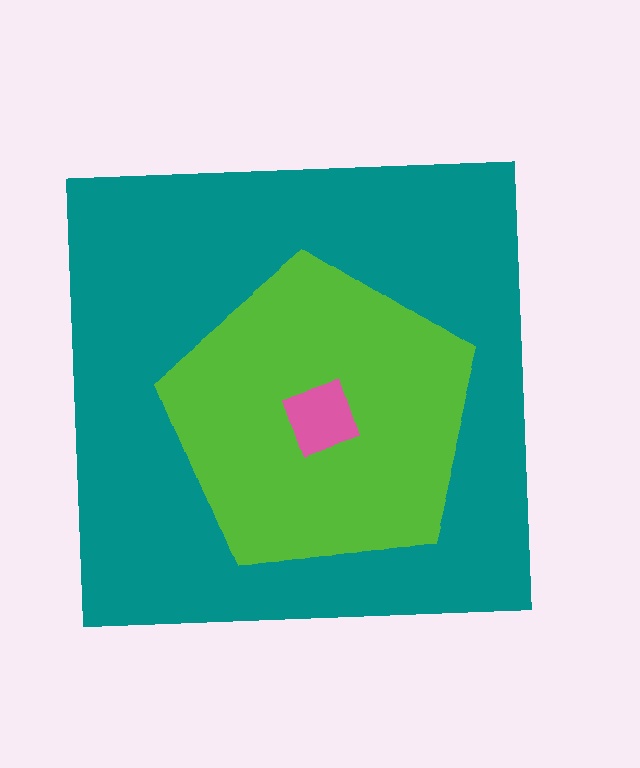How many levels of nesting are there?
3.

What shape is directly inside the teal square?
The lime pentagon.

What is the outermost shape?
The teal square.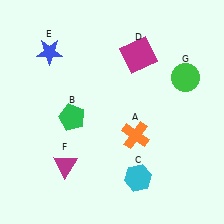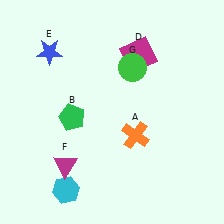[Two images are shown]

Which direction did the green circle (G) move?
The green circle (G) moved left.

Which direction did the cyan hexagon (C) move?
The cyan hexagon (C) moved left.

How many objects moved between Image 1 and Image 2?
2 objects moved between the two images.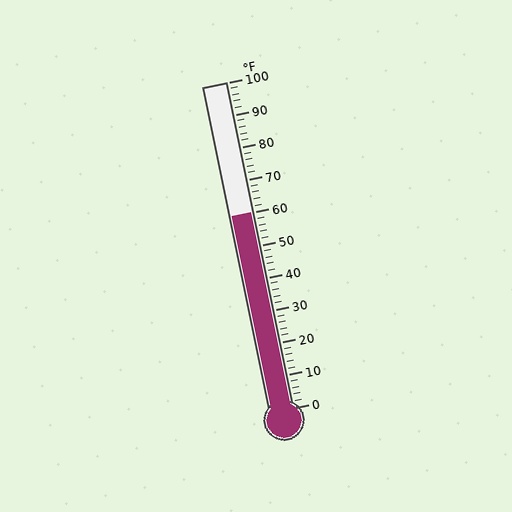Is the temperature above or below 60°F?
The temperature is at 60°F.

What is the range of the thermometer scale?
The thermometer scale ranges from 0°F to 100°F.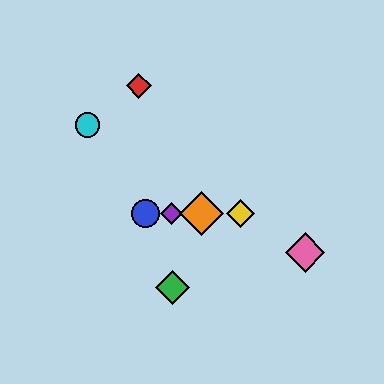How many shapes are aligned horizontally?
4 shapes (the blue circle, the yellow diamond, the purple diamond, the orange diamond) are aligned horizontally.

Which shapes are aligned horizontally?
The blue circle, the yellow diamond, the purple diamond, the orange diamond are aligned horizontally.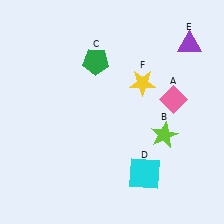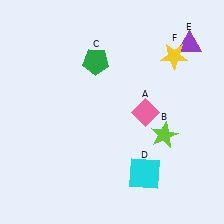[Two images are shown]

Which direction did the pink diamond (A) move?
The pink diamond (A) moved left.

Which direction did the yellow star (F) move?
The yellow star (F) moved right.